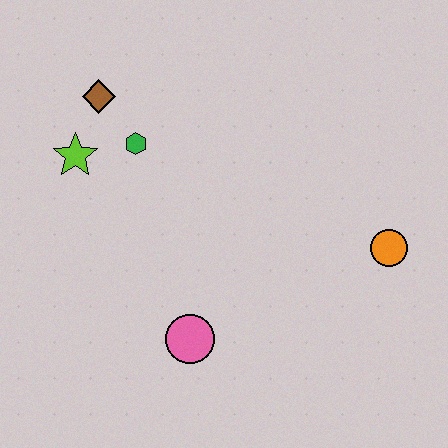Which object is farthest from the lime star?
The orange circle is farthest from the lime star.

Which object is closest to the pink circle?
The green hexagon is closest to the pink circle.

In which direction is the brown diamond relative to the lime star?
The brown diamond is above the lime star.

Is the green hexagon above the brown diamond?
No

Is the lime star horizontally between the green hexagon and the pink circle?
No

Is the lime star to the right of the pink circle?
No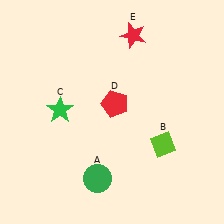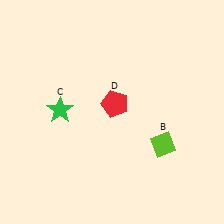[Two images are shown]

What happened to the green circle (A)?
The green circle (A) was removed in Image 2. It was in the bottom-left area of Image 1.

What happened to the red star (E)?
The red star (E) was removed in Image 2. It was in the top-right area of Image 1.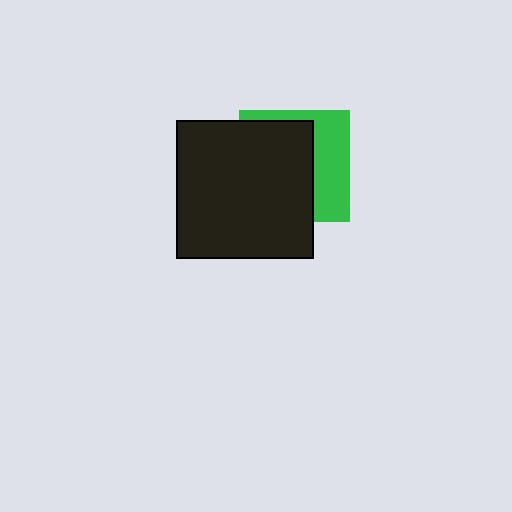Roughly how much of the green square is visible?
A small part of it is visible (roughly 39%).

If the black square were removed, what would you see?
You would see the complete green square.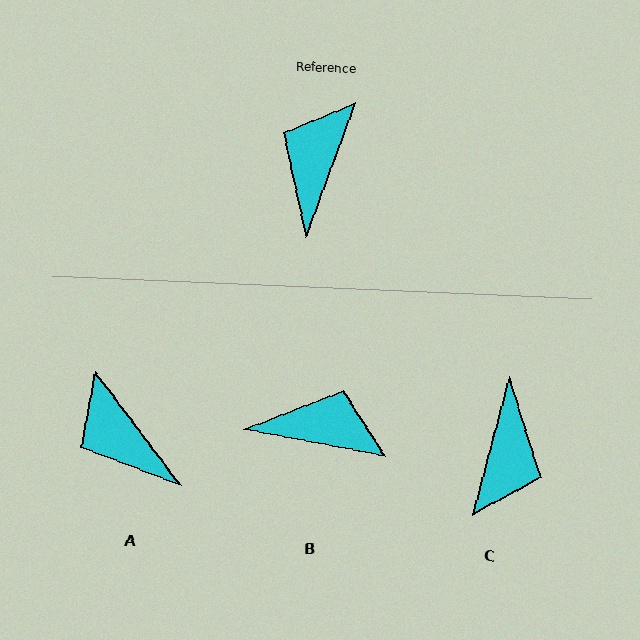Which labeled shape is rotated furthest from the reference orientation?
C, about 175 degrees away.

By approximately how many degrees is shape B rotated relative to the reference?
Approximately 81 degrees clockwise.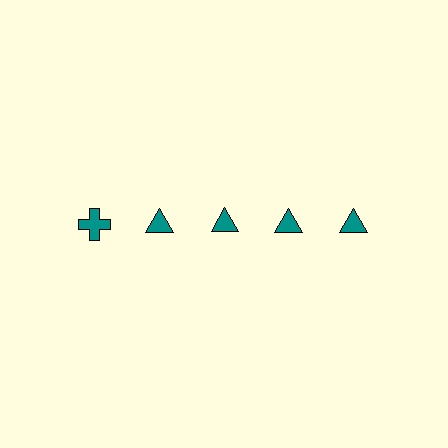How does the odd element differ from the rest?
It has a different shape: cross instead of triangle.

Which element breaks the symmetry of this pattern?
The teal cross in the top row, leftmost column breaks the symmetry. All other shapes are teal triangles.